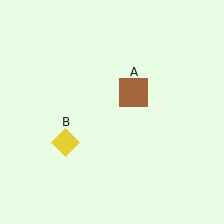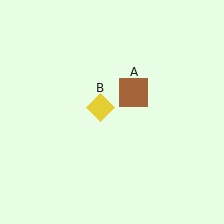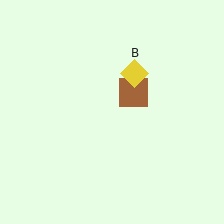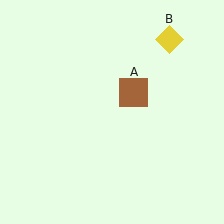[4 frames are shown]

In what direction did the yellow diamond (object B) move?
The yellow diamond (object B) moved up and to the right.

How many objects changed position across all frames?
1 object changed position: yellow diamond (object B).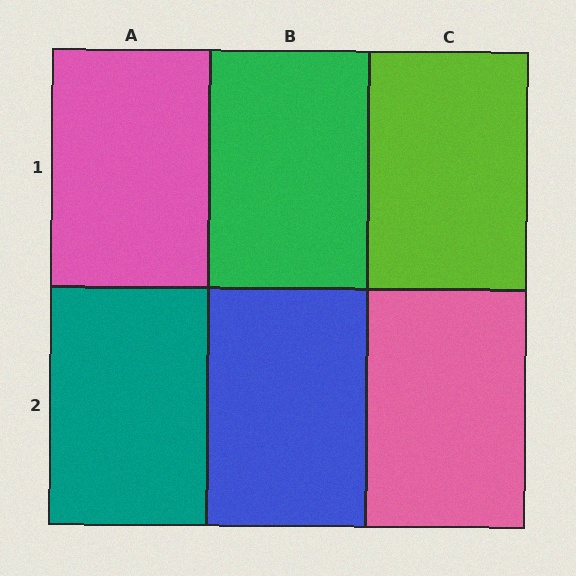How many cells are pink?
2 cells are pink.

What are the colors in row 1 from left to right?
Pink, green, lime.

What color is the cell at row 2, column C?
Pink.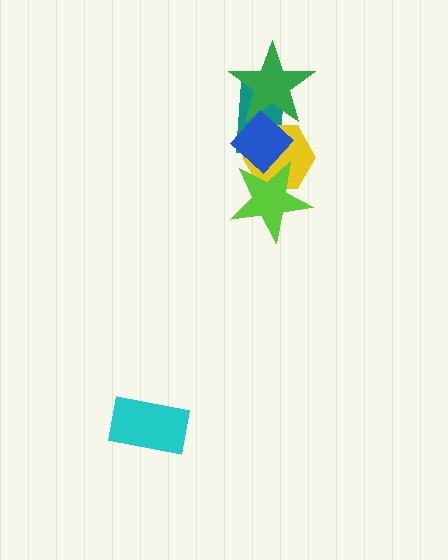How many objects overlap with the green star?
3 objects overlap with the green star.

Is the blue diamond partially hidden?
Yes, it is partially covered by another shape.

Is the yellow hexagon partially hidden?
Yes, it is partially covered by another shape.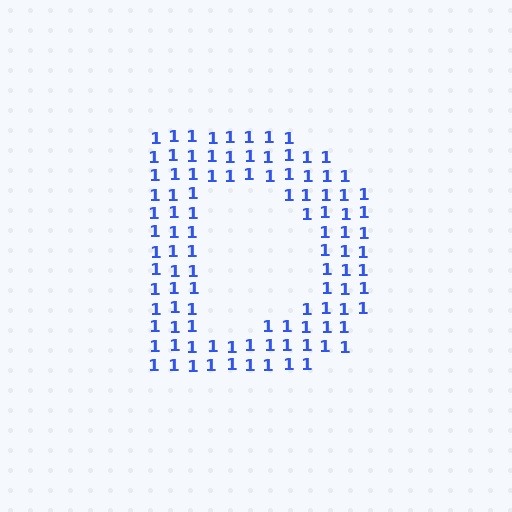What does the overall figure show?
The overall figure shows the letter D.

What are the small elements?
The small elements are digit 1's.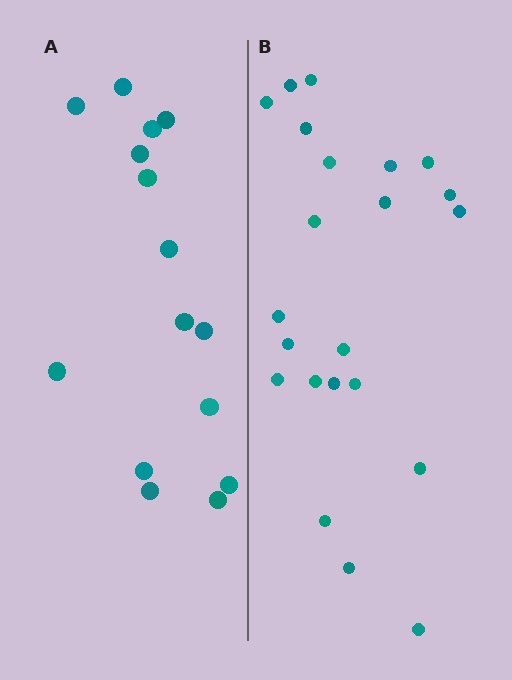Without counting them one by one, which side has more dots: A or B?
Region B (the right region) has more dots.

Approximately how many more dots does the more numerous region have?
Region B has roughly 8 or so more dots than region A.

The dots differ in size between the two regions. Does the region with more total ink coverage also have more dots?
No. Region A has more total ink coverage because its dots are larger, but region B actually contains more individual dots. Total area can be misleading — the number of items is what matters here.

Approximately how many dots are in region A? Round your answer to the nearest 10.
About 20 dots. (The exact count is 15, which rounds to 20.)